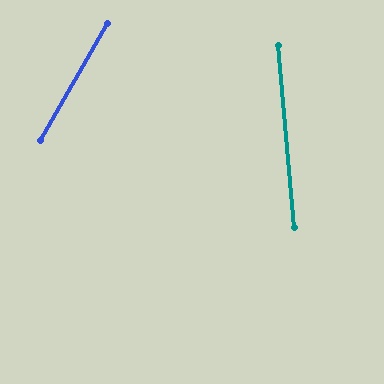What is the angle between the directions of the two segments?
Approximately 35 degrees.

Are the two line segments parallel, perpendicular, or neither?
Neither parallel nor perpendicular — they differ by about 35°.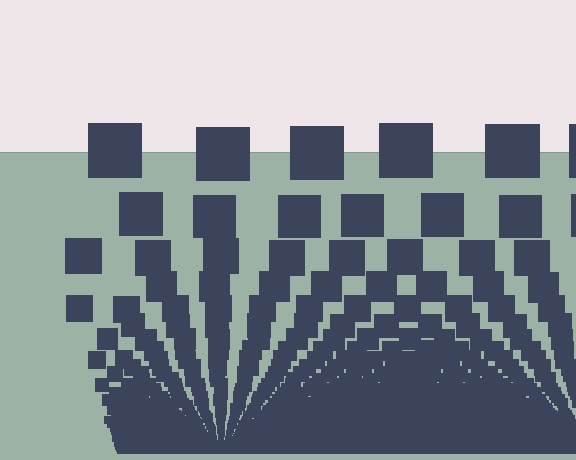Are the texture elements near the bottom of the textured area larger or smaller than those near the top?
Smaller. The gradient is inverted — elements near the bottom are smaller and denser.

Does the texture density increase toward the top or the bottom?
Density increases toward the bottom.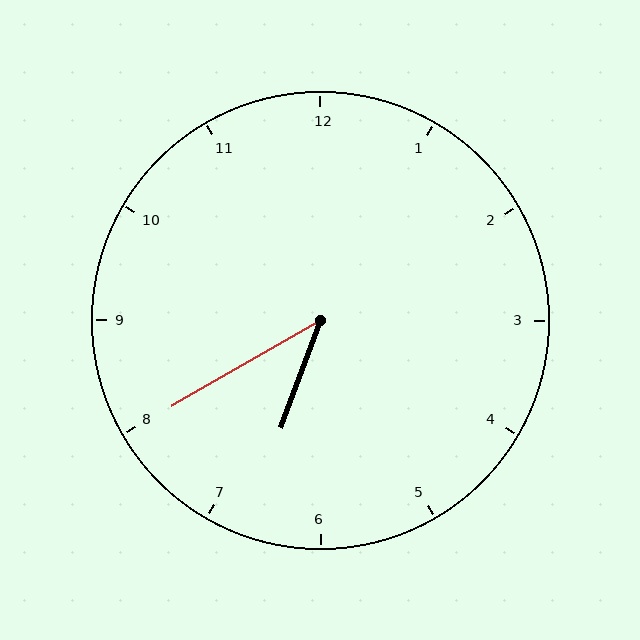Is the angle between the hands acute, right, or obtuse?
It is acute.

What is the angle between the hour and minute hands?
Approximately 40 degrees.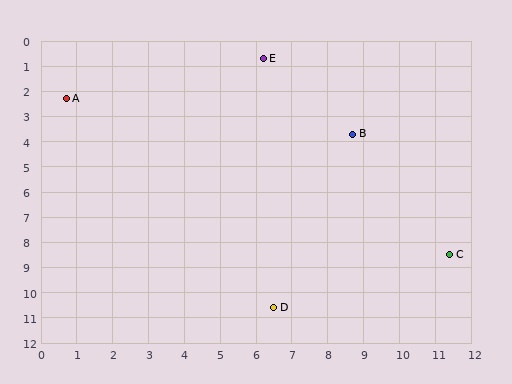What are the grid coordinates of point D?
Point D is at approximately (6.5, 10.6).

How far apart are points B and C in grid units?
Points B and C are about 5.5 grid units apart.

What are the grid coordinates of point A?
Point A is at approximately (0.7, 2.3).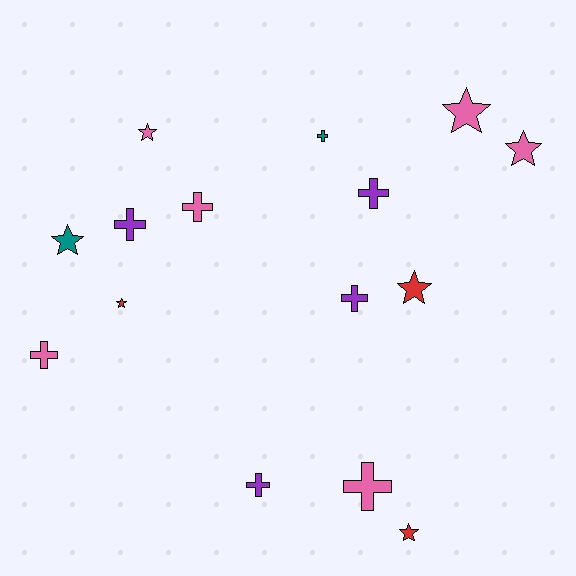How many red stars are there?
There are 3 red stars.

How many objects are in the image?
There are 15 objects.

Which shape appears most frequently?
Cross, with 8 objects.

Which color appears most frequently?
Pink, with 6 objects.